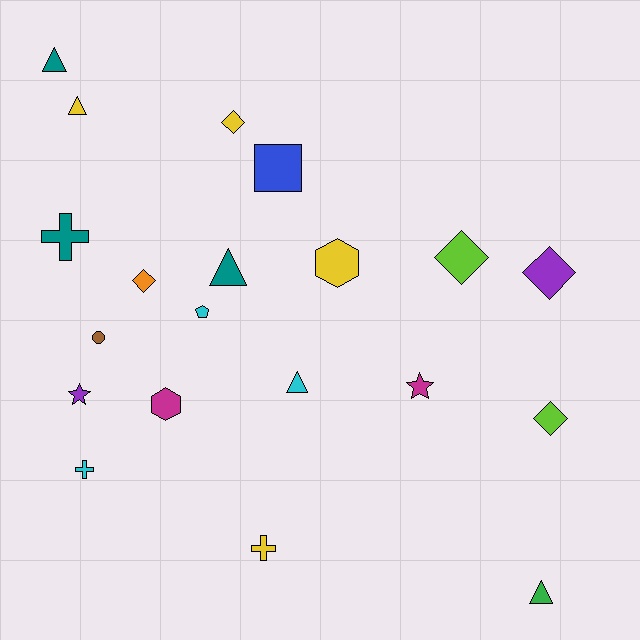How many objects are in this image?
There are 20 objects.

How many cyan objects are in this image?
There are 3 cyan objects.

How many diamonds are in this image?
There are 5 diamonds.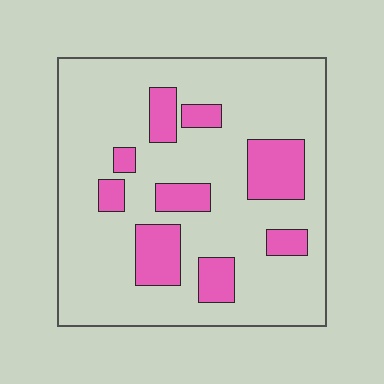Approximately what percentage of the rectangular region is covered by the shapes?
Approximately 20%.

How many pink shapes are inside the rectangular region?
9.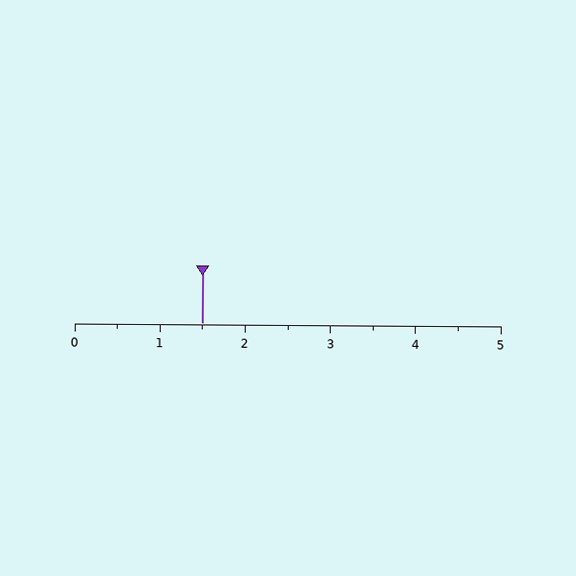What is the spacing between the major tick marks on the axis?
The major ticks are spaced 1 apart.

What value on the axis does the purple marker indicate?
The marker indicates approximately 1.5.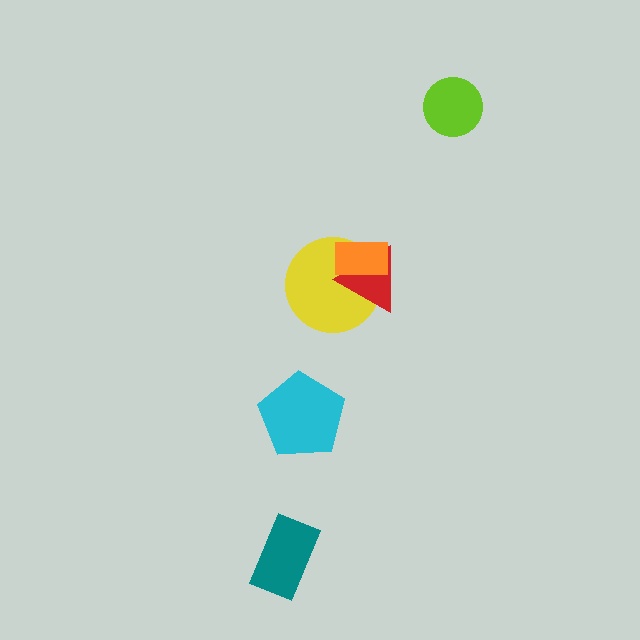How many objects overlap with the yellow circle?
2 objects overlap with the yellow circle.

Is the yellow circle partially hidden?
Yes, it is partially covered by another shape.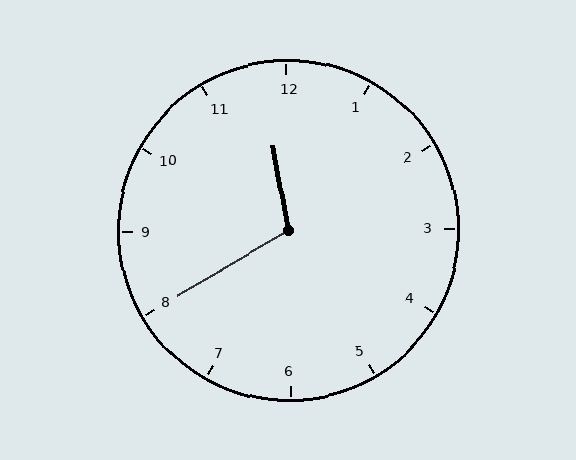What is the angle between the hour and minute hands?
Approximately 110 degrees.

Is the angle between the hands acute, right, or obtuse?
It is obtuse.